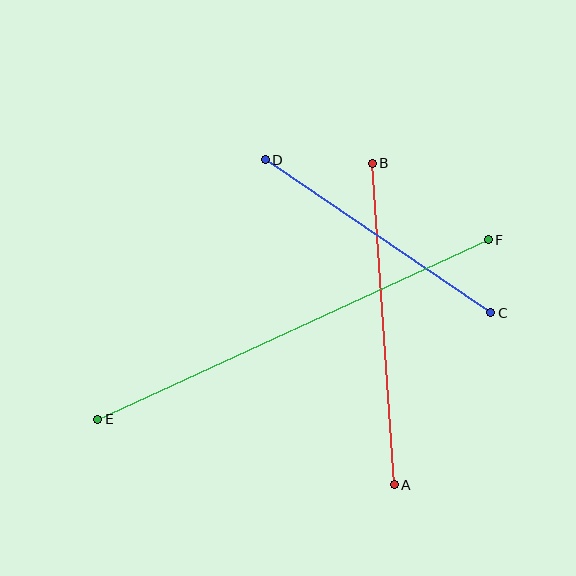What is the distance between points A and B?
The distance is approximately 322 pixels.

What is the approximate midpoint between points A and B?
The midpoint is at approximately (383, 324) pixels.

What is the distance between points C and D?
The distance is approximately 272 pixels.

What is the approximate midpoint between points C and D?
The midpoint is at approximately (378, 236) pixels.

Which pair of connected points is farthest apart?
Points E and F are farthest apart.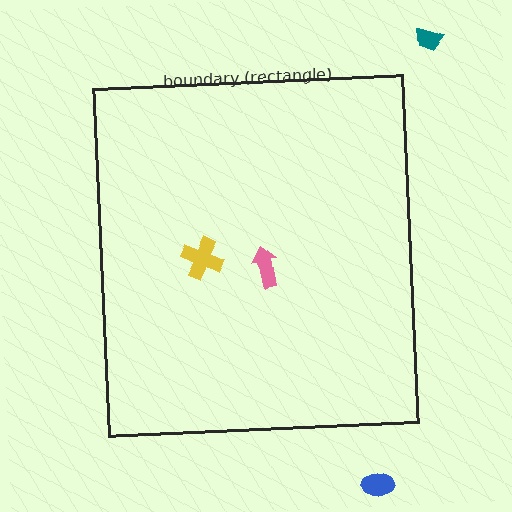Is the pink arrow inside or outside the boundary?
Inside.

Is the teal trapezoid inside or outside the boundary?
Outside.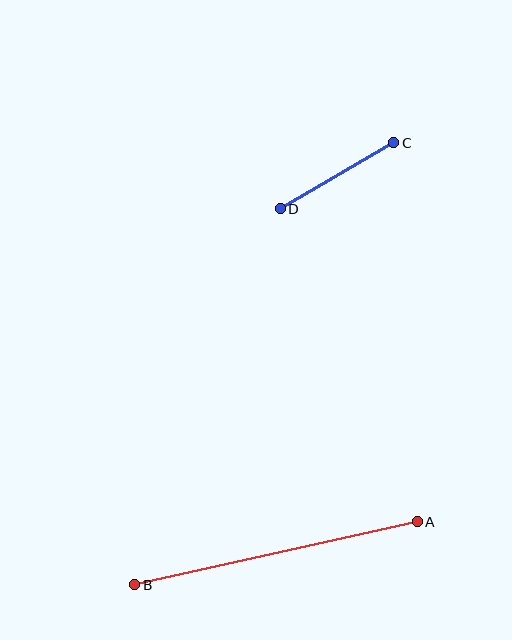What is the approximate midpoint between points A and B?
The midpoint is at approximately (276, 553) pixels.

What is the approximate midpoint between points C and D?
The midpoint is at approximately (337, 176) pixels.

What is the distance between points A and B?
The distance is approximately 290 pixels.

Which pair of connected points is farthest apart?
Points A and B are farthest apart.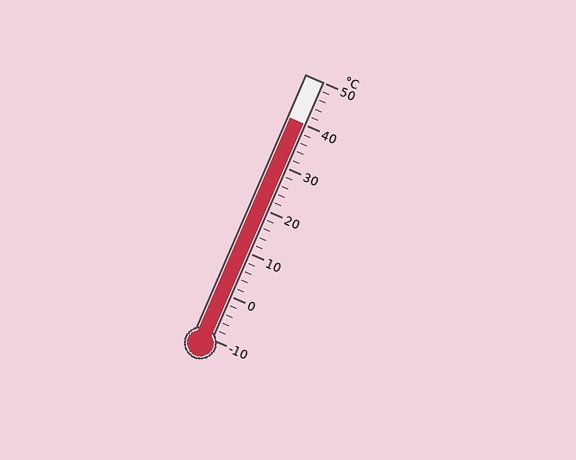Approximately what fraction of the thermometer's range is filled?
The thermometer is filled to approximately 85% of its range.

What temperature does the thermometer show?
The thermometer shows approximately 40°C.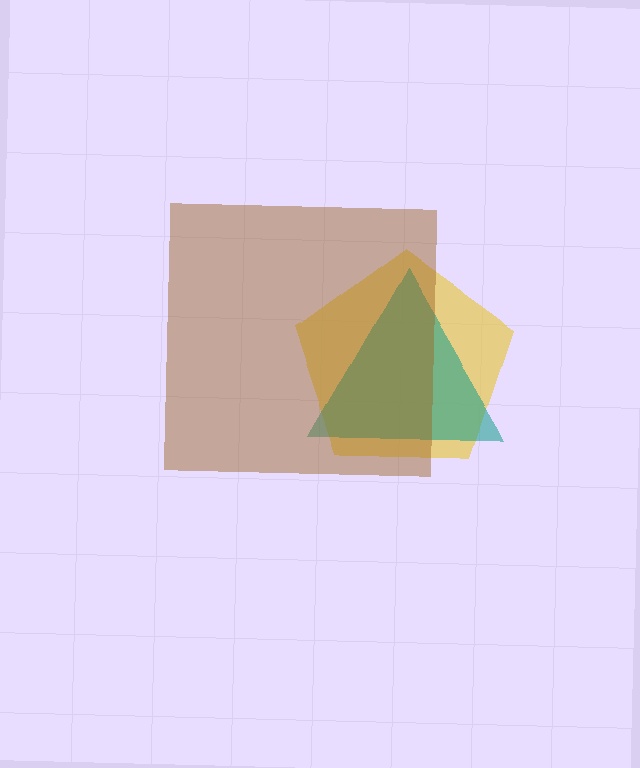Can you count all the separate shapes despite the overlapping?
Yes, there are 3 separate shapes.